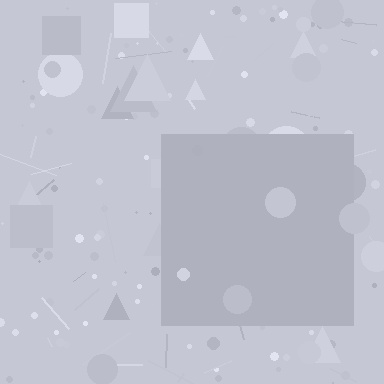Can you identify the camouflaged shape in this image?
The camouflaged shape is a square.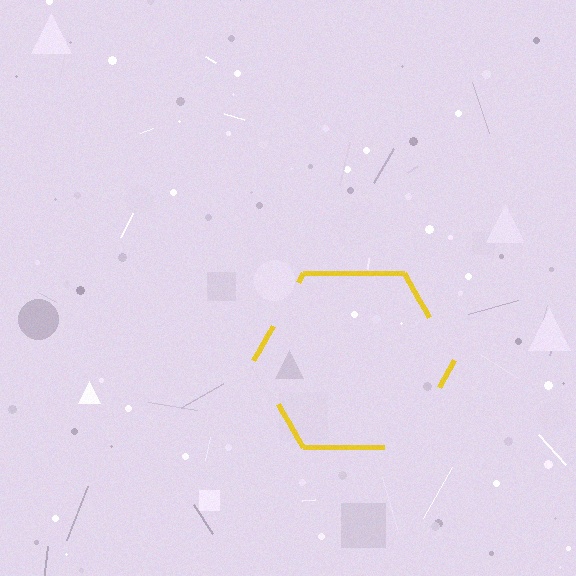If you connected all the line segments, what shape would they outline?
They would outline a hexagon.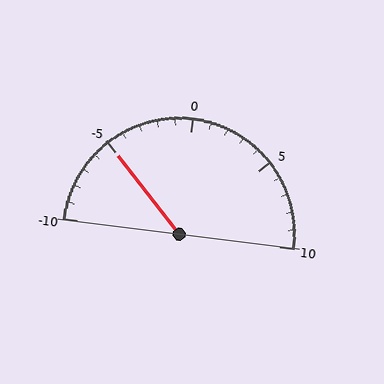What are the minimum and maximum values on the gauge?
The gauge ranges from -10 to 10.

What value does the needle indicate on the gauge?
The needle indicates approximately -5.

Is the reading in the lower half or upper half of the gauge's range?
The reading is in the lower half of the range (-10 to 10).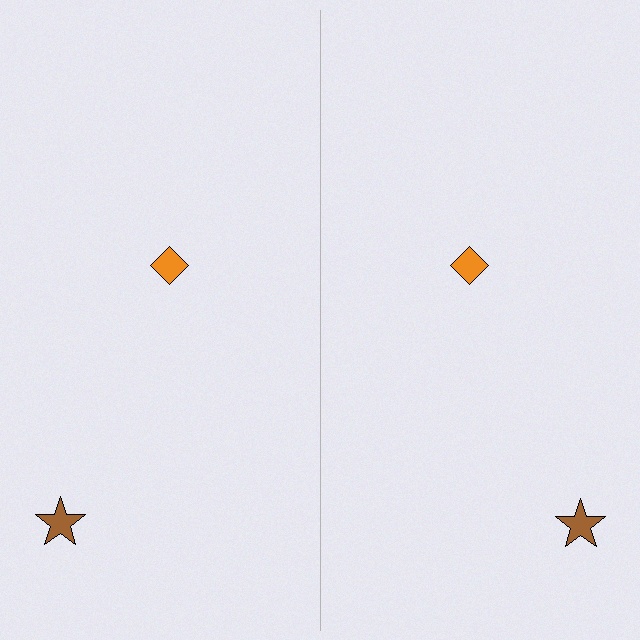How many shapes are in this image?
There are 4 shapes in this image.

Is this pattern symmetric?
Yes, this pattern has bilateral (reflection) symmetry.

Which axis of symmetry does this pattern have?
The pattern has a vertical axis of symmetry running through the center of the image.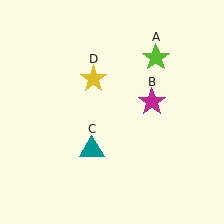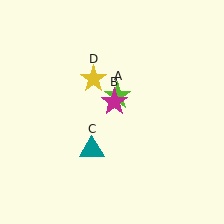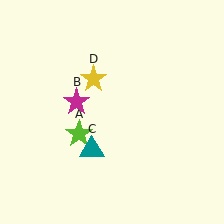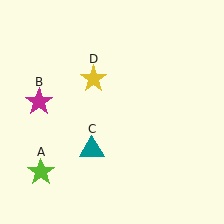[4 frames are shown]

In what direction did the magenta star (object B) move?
The magenta star (object B) moved left.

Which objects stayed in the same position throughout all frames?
Teal triangle (object C) and yellow star (object D) remained stationary.